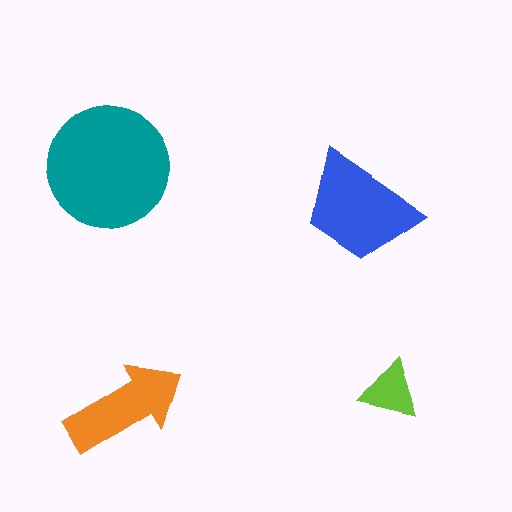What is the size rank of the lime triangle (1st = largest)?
4th.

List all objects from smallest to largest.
The lime triangle, the orange arrow, the blue trapezoid, the teal circle.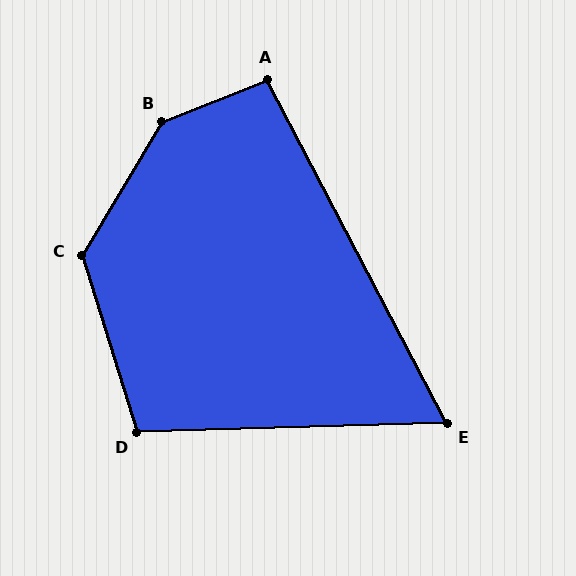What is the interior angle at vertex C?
Approximately 132 degrees (obtuse).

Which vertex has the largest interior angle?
B, at approximately 142 degrees.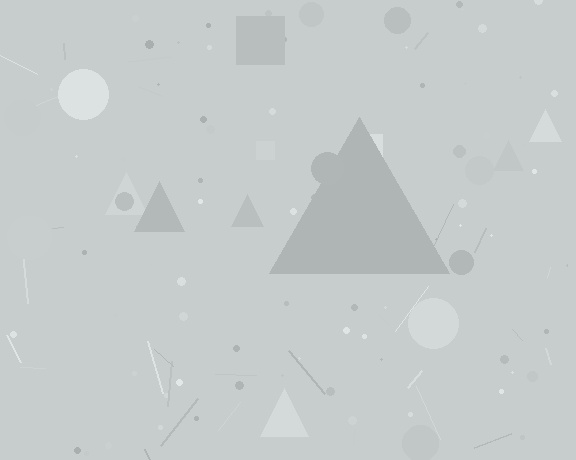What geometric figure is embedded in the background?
A triangle is embedded in the background.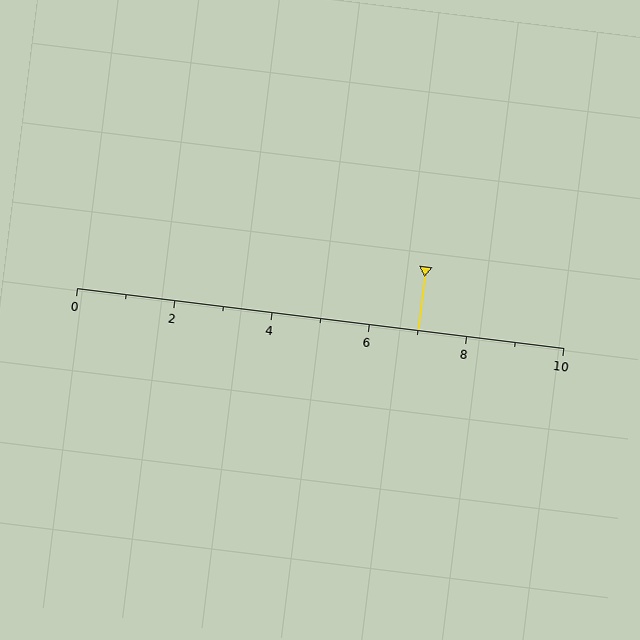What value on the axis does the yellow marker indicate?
The marker indicates approximately 7.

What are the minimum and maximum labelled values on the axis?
The axis runs from 0 to 10.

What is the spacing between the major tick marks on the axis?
The major ticks are spaced 2 apart.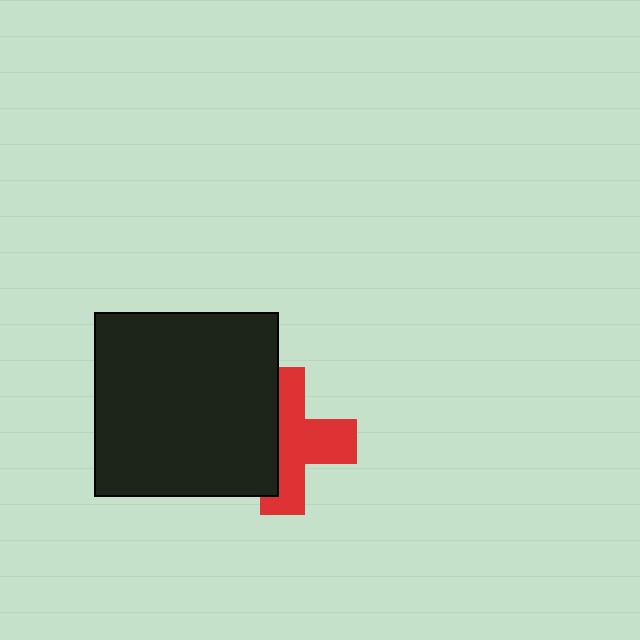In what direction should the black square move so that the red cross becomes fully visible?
The black square should move left. That is the shortest direction to clear the overlap and leave the red cross fully visible.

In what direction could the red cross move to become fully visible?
The red cross could move right. That would shift it out from behind the black square entirely.